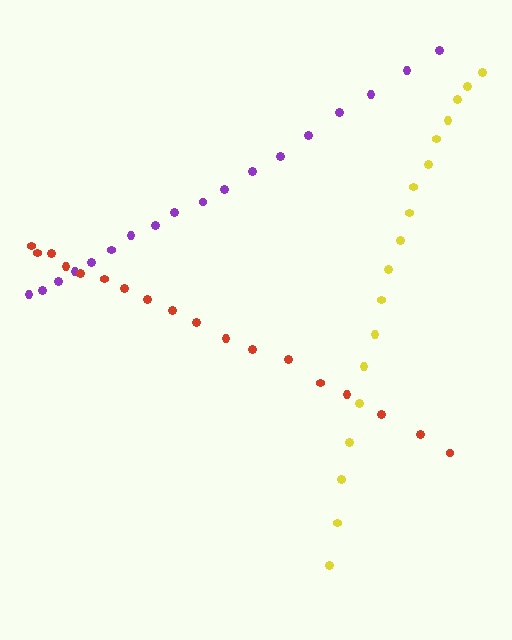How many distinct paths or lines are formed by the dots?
There are 3 distinct paths.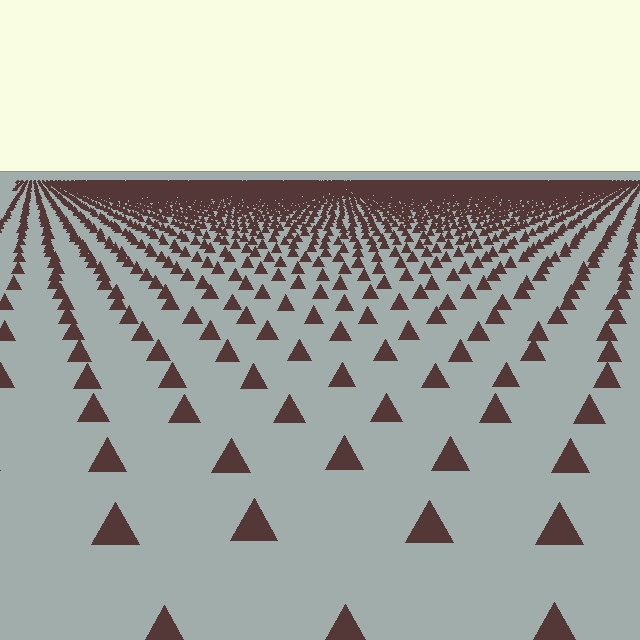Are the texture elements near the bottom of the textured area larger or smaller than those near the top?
Larger. Near the bottom, elements are closer to the viewer and appear at a bigger on-screen size.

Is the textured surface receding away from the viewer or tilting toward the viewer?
The surface is receding away from the viewer. Texture elements get smaller and denser toward the top.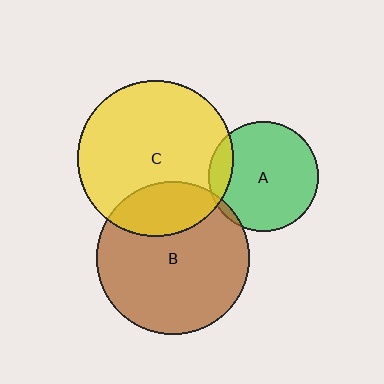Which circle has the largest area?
Circle C (yellow).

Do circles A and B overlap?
Yes.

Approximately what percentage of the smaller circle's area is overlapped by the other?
Approximately 5%.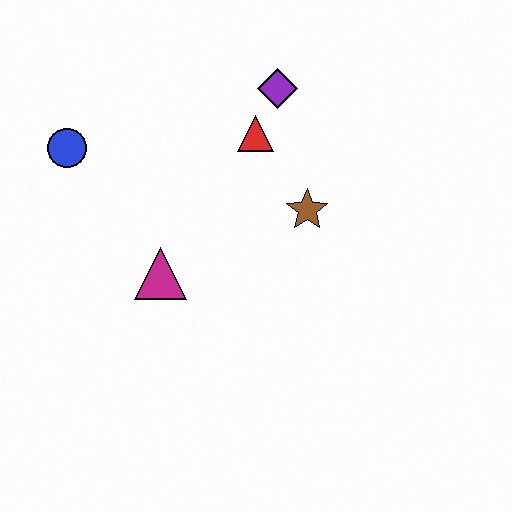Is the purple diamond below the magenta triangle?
No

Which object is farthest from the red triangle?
The blue circle is farthest from the red triangle.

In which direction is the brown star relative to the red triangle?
The brown star is below the red triangle.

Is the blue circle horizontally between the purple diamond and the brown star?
No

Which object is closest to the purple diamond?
The red triangle is closest to the purple diamond.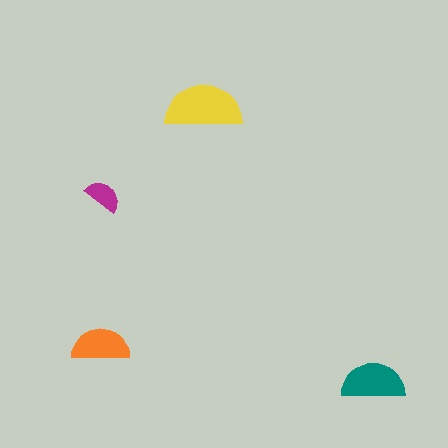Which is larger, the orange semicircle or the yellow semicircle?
The yellow one.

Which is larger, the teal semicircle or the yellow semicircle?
The yellow one.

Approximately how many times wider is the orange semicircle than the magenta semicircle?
About 1.5 times wider.